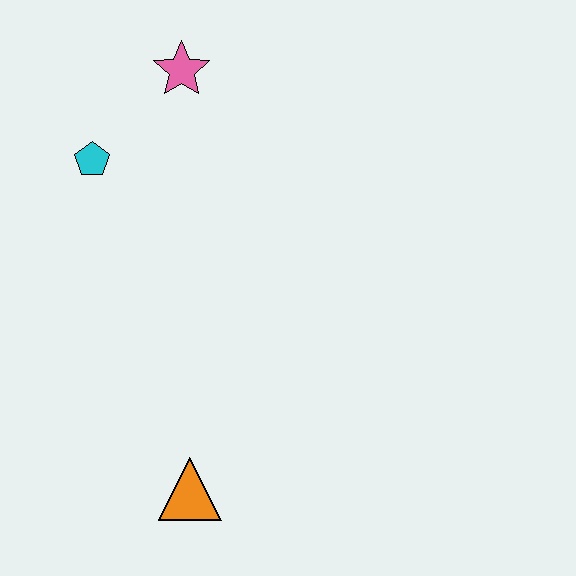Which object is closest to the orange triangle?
The cyan pentagon is closest to the orange triangle.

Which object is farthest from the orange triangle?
The pink star is farthest from the orange triangle.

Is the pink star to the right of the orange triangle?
No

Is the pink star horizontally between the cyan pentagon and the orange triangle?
Yes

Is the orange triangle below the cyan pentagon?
Yes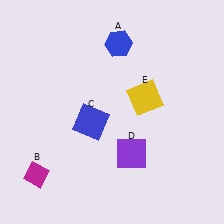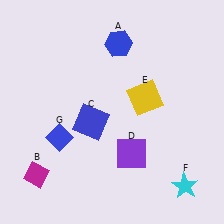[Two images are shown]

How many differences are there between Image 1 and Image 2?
There are 2 differences between the two images.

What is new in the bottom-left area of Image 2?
A blue diamond (G) was added in the bottom-left area of Image 2.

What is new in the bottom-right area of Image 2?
A cyan star (F) was added in the bottom-right area of Image 2.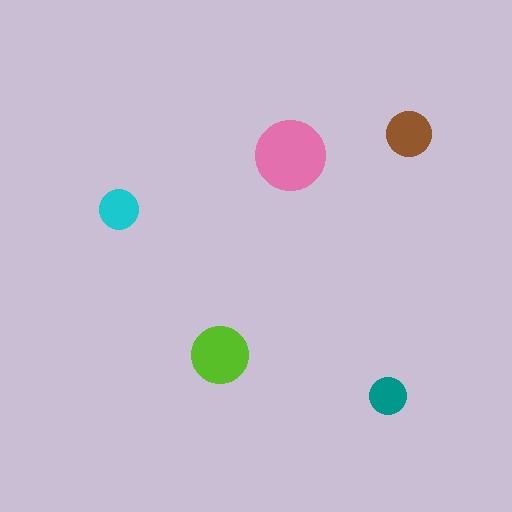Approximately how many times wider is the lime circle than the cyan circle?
About 1.5 times wider.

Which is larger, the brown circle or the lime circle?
The lime one.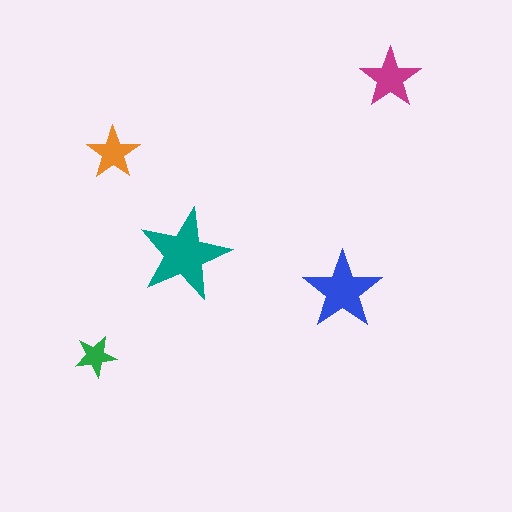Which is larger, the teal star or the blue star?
The teal one.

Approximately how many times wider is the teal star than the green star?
About 2 times wider.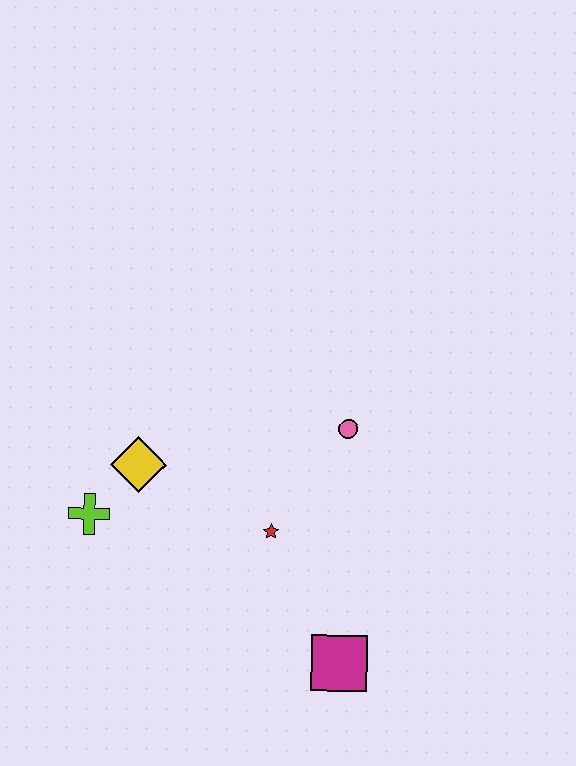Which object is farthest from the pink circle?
The lime cross is farthest from the pink circle.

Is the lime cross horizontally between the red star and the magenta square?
No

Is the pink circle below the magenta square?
No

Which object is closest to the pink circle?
The red star is closest to the pink circle.